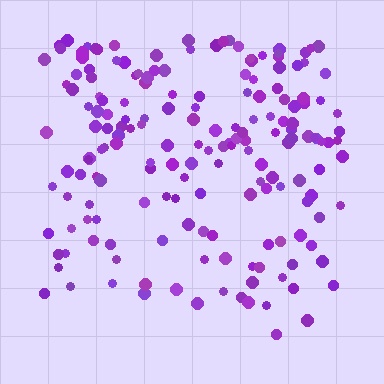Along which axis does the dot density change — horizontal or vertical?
Vertical.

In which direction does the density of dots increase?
From bottom to top, with the top side densest.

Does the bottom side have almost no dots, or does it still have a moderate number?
Still a moderate number, just noticeably fewer than the top.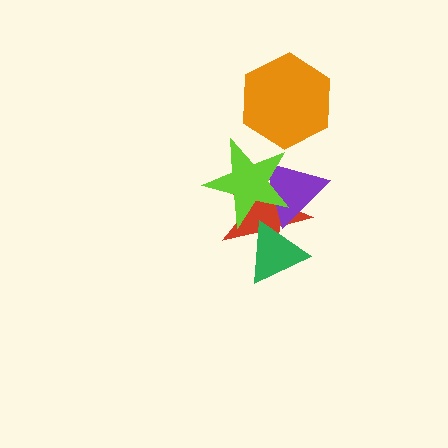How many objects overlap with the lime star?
2 objects overlap with the lime star.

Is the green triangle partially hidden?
Yes, it is partially covered by another shape.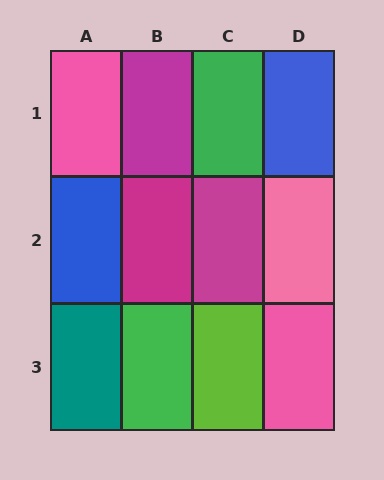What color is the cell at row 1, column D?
Blue.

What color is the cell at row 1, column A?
Pink.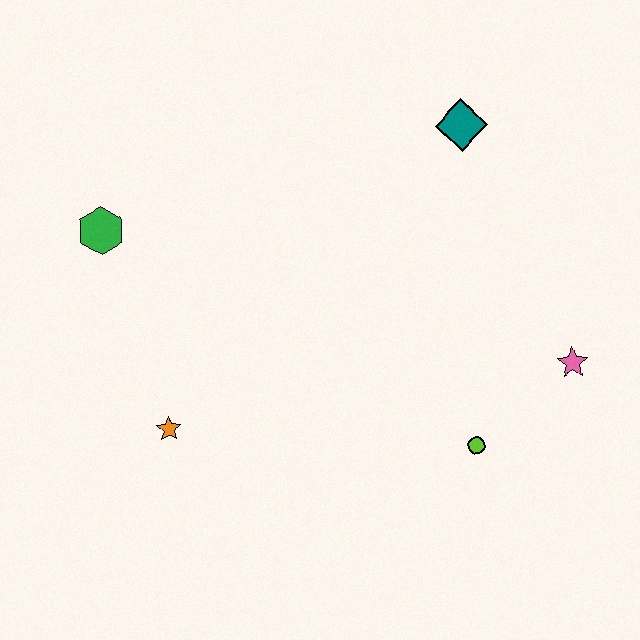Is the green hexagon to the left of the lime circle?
Yes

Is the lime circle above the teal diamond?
No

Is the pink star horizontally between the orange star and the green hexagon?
No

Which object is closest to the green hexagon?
The orange star is closest to the green hexagon.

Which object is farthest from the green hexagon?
The pink star is farthest from the green hexagon.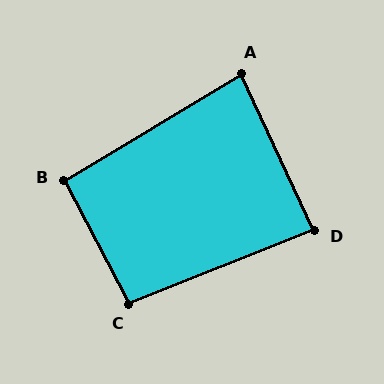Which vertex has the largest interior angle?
C, at approximately 96 degrees.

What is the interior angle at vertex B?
Approximately 93 degrees (approximately right).